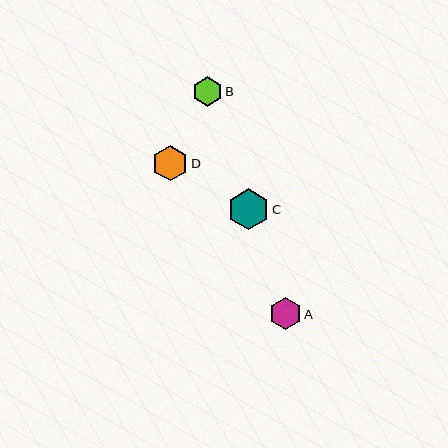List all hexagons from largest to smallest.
From largest to smallest: C, D, A, B.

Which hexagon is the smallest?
Hexagon B is the smallest with a size of approximately 29 pixels.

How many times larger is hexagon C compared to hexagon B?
Hexagon C is approximately 1.4 times the size of hexagon B.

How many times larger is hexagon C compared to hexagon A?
Hexagon C is approximately 1.3 times the size of hexagon A.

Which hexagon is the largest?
Hexagon C is the largest with a size of approximately 41 pixels.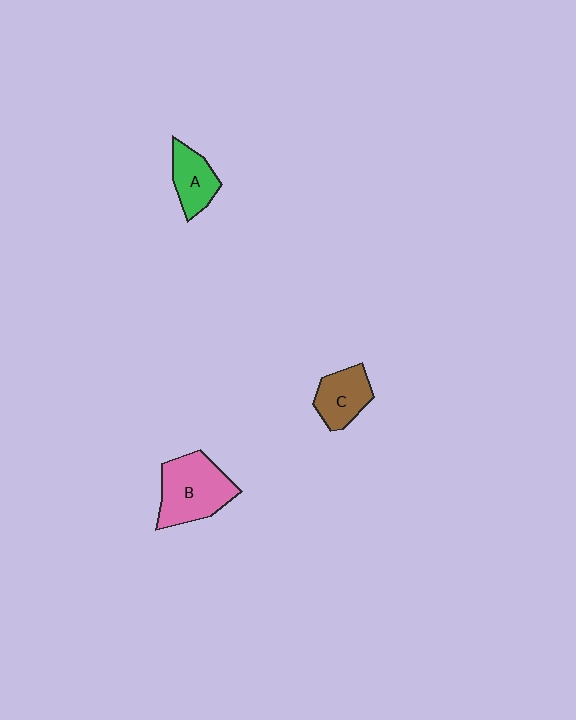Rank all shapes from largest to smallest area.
From largest to smallest: B (pink), C (brown), A (green).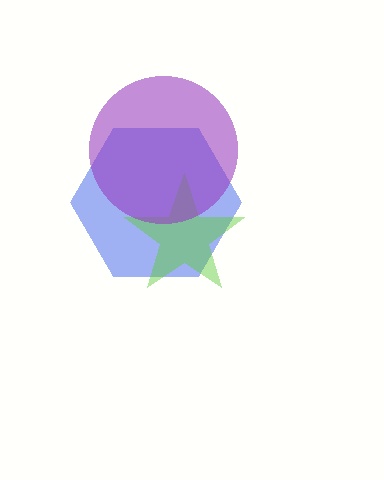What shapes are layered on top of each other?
The layered shapes are: a blue hexagon, a lime star, a purple circle.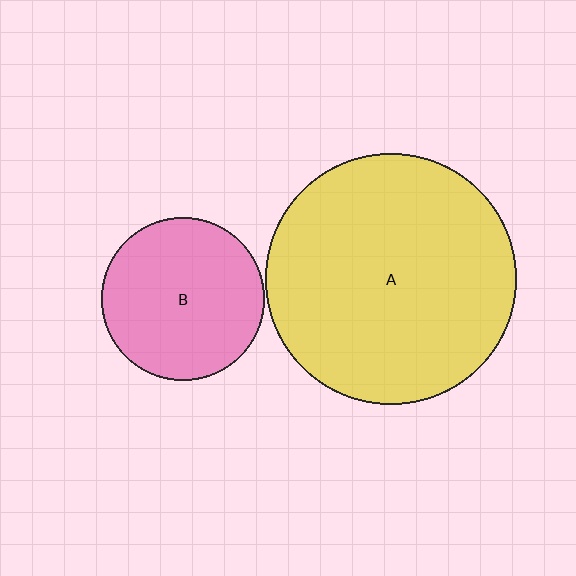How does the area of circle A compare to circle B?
Approximately 2.4 times.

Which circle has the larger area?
Circle A (yellow).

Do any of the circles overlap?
No, none of the circles overlap.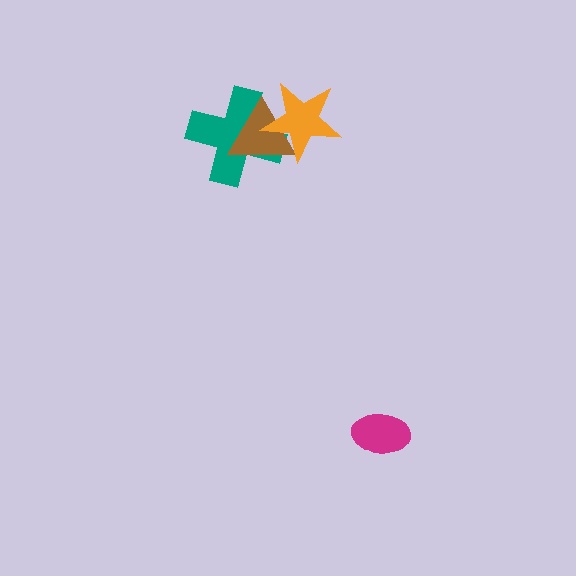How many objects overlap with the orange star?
2 objects overlap with the orange star.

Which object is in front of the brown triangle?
The orange star is in front of the brown triangle.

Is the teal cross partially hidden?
Yes, it is partially covered by another shape.